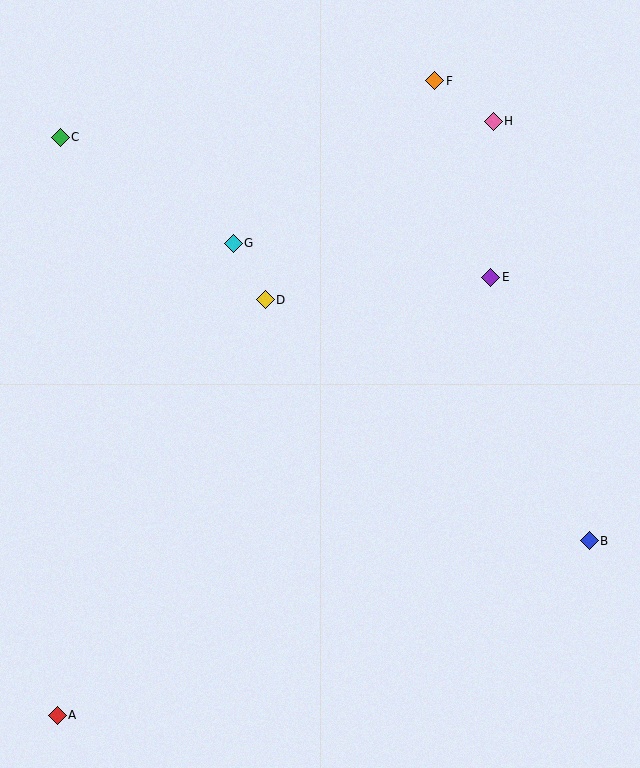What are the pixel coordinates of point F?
Point F is at (435, 81).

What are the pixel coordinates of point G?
Point G is at (233, 243).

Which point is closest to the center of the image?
Point D at (265, 300) is closest to the center.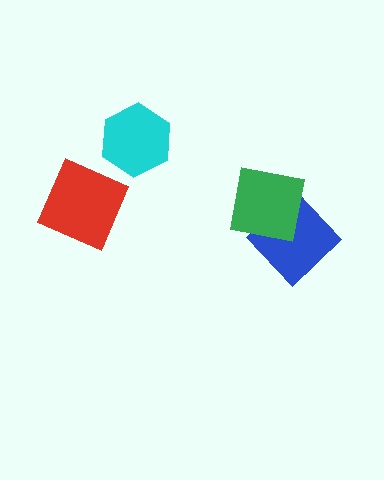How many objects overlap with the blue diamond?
1 object overlaps with the blue diamond.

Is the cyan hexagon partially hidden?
No, no other shape covers it.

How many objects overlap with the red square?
0 objects overlap with the red square.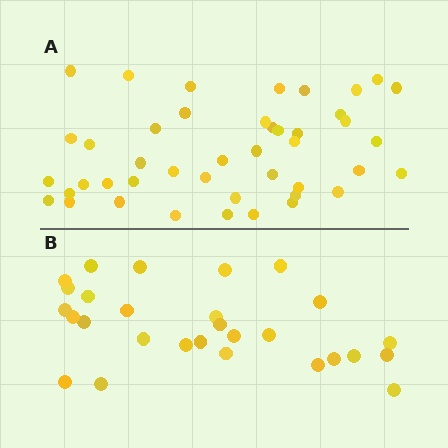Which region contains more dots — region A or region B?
Region A (the top region) has more dots.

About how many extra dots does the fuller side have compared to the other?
Region A has approximately 15 more dots than region B.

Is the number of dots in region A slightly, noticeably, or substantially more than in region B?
Region A has substantially more. The ratio is roughly 1.6 to 1.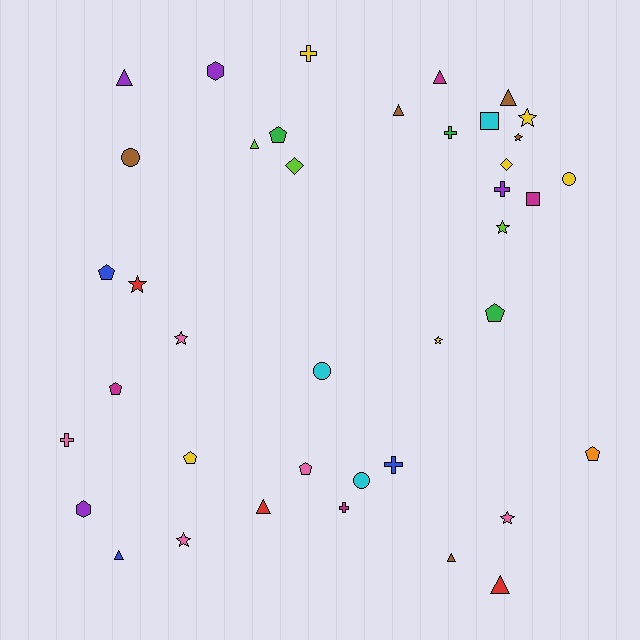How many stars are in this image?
There are 8 stars.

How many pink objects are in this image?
There are 5 pink objects.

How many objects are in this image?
There are 40 objects.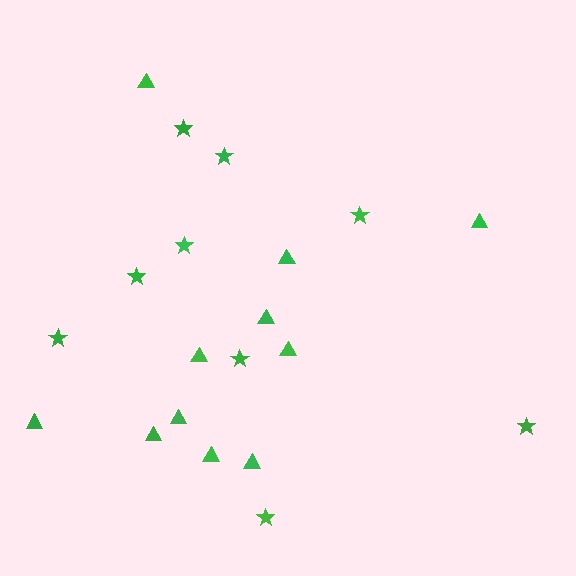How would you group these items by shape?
There are 2 groups: one group of stars (9) and one group of triangles (11).